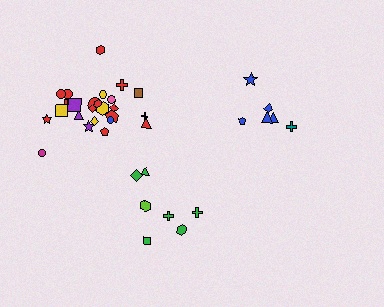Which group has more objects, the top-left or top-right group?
The top-left group.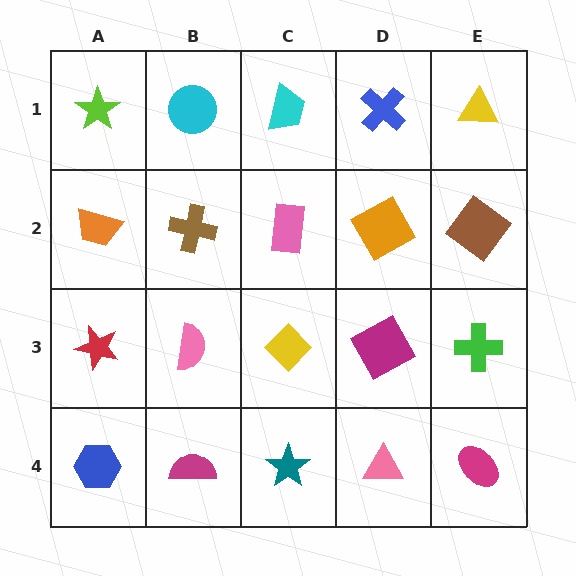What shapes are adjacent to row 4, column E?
A green cross (row 3, column E), a pink triangle (row 4, column D).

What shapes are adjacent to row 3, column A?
An orange trapezoid (row 2, column A), a blue hexagon (row 4, column A), a pink semicircle (row 3, column B).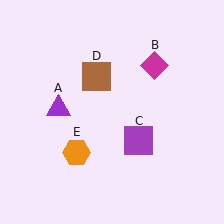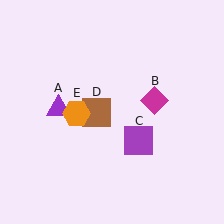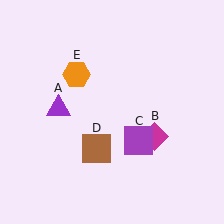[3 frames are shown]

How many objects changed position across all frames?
3 objects changed position: magenta diamond (object B), brown square (object D), orange hexagon (object E).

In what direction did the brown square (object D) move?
The brown square (object D) moved down.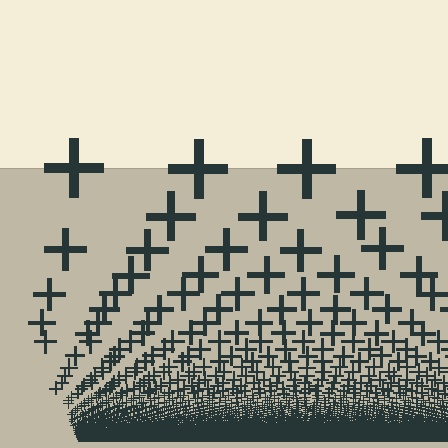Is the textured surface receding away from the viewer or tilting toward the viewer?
The surface appears to tilt toward the viewer. Texture elements get larger and sparser toward the top.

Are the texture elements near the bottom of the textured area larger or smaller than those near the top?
Smaller. The gradient is inverted — elements near the bottom are smaller and denser.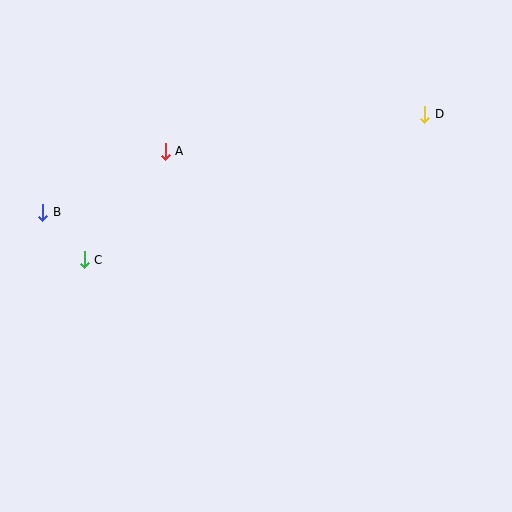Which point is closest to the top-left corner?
Point B is closest to the top-left corner.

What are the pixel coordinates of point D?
Point D is at (425, 114).